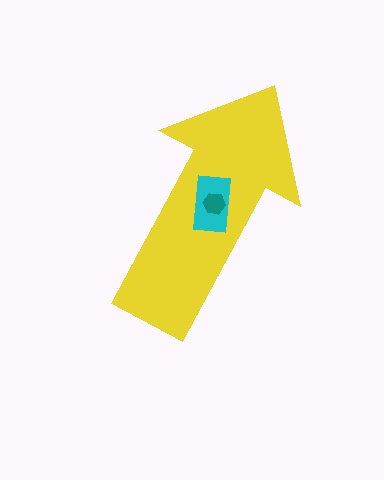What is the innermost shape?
The teal hexagon.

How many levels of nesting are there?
3.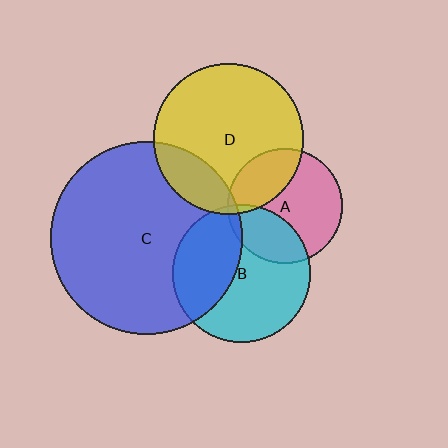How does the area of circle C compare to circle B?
Approximately 1.9 times.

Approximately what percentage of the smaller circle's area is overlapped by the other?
Approximately 30%.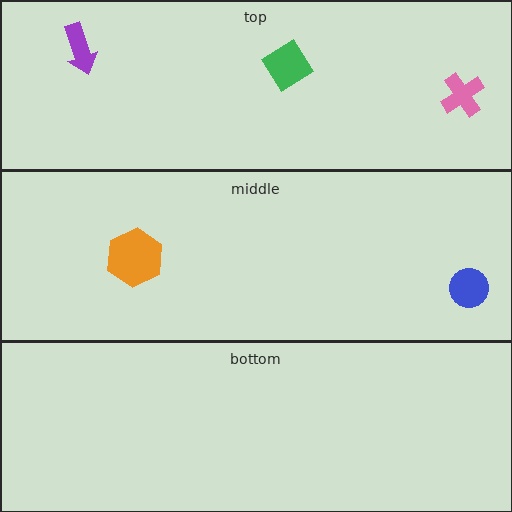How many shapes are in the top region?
3.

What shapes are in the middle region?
The orange hexagon, the blue circle.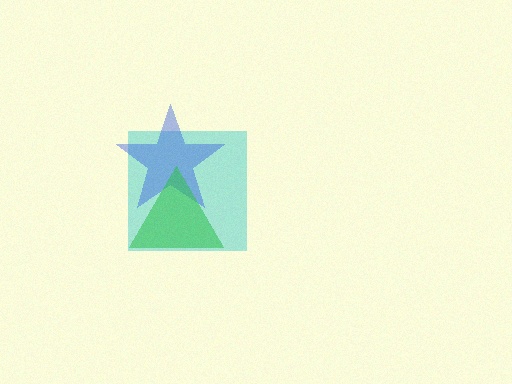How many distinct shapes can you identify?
There are 3 distinct shapes: a cyan square, a blue star, a green triangle.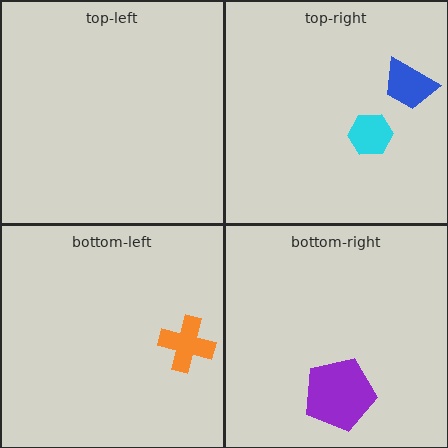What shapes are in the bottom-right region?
The purple pentagon.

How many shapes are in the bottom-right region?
1.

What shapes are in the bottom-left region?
The orange cross.